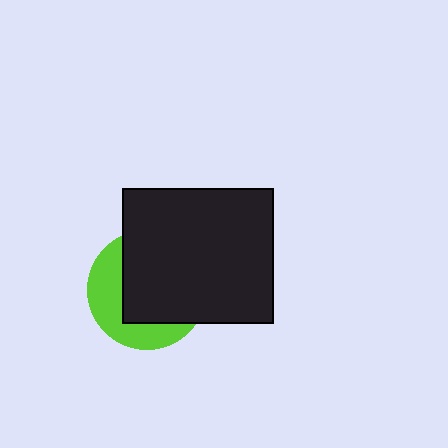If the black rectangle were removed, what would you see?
You would see the complete lime circle.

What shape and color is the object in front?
The object in front is a black rectangle.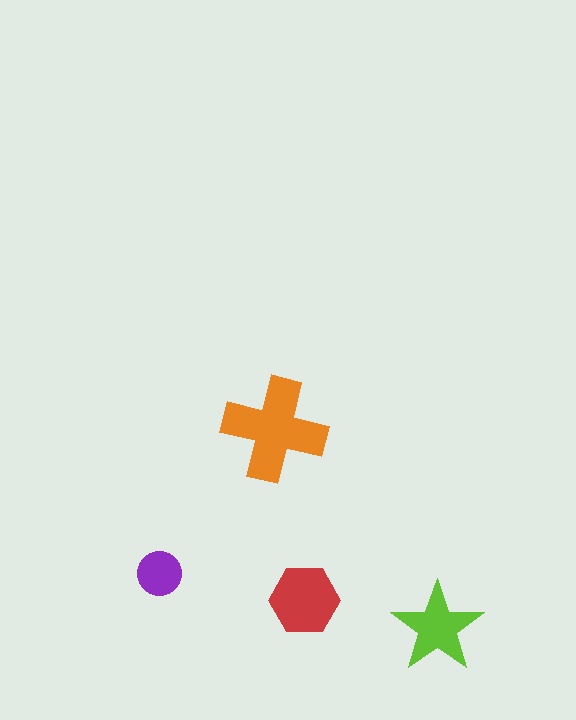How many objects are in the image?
There are 4 objects in the image.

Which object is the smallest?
The purple circle.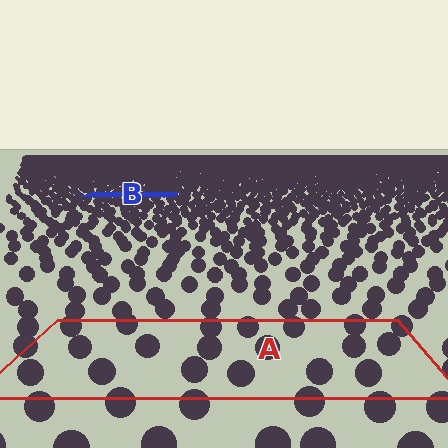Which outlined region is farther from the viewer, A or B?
Region B is farther from the viewer — the texture elements inside it appear smaller and more densely packed.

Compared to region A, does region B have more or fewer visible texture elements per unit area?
Region B has more texture elements per unit area — they are packed more densely because it is farther away.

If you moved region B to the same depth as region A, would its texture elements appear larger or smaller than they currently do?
They would appear larger. At a closer depth, the same texture elements are projected at a bigger on-screen size.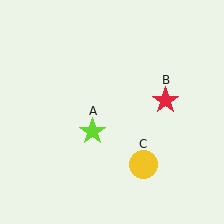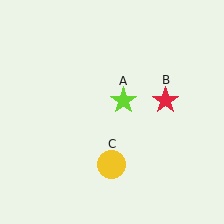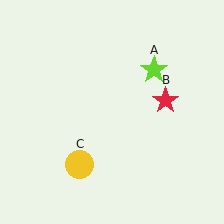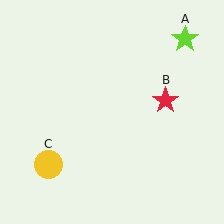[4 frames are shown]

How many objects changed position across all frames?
2 objects changed position: lime star (object A), yellow circle (object C).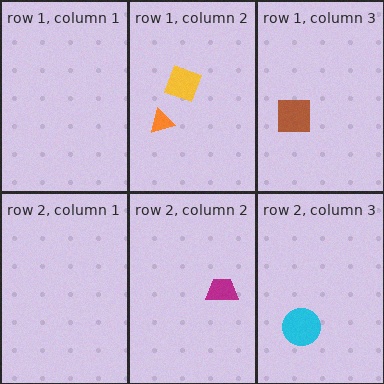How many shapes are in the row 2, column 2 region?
1.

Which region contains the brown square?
The row 1, column 3 region.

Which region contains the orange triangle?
The row 1, column 2 region.